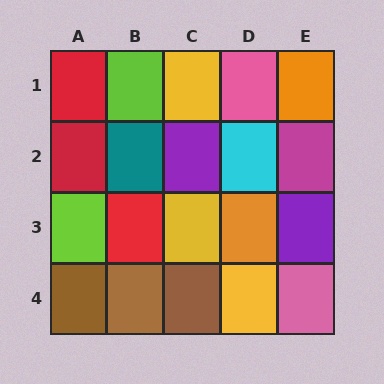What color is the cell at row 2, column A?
Red.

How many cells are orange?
2 cells are orange.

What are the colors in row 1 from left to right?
Red, lime, yellow, pink, orange.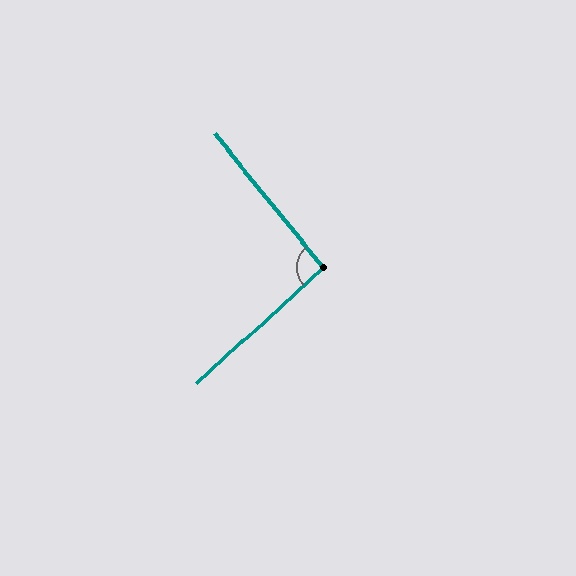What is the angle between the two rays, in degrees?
Approximately 93 degrees.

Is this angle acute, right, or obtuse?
It is approximately a right angle.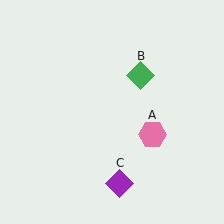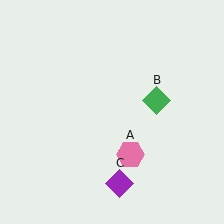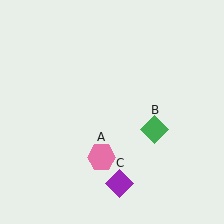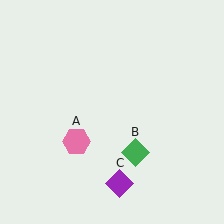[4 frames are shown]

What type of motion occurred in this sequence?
The pink hexagon (object A), green diamond (object B) rotated clockwise around the center of the scene.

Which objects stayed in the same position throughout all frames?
Purple diamond (object C) remained stationary.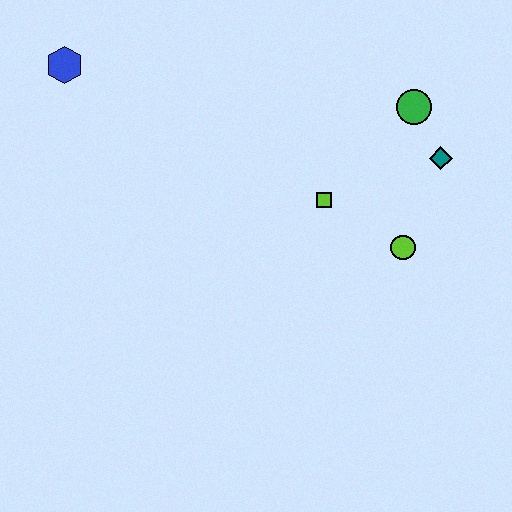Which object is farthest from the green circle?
The blue hexagon is farthest from the green circle.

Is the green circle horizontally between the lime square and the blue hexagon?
No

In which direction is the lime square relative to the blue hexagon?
The lime square is to the right of the blue hexagon.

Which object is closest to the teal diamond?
The green circle is closest to the teal diamond.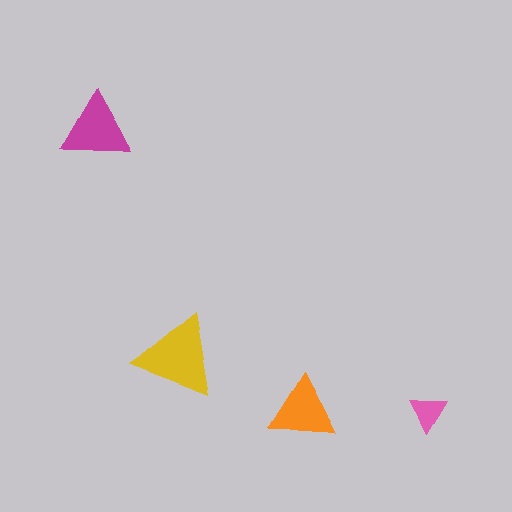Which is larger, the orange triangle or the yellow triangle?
The yellow one.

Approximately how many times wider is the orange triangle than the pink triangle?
About 2 times wider.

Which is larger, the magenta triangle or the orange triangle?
The magenta one.